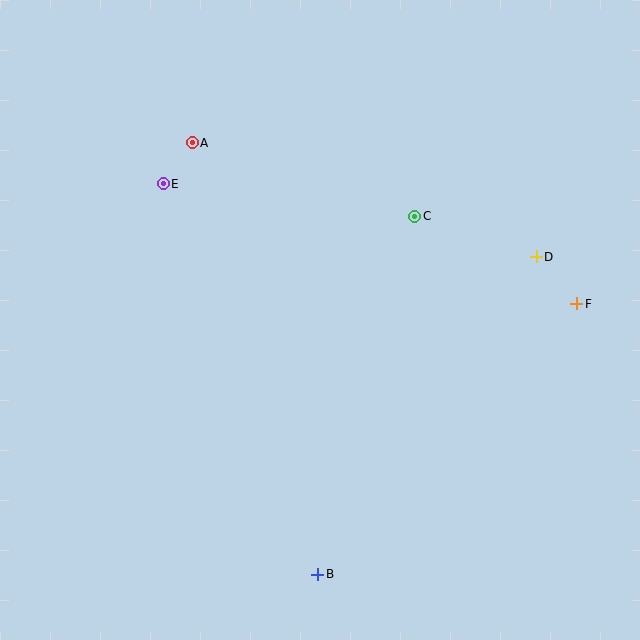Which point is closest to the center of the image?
Point C at (415, 216) is closest to the center.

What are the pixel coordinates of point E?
Point E is at (163, 184).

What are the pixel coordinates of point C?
Point C is at (415, 216).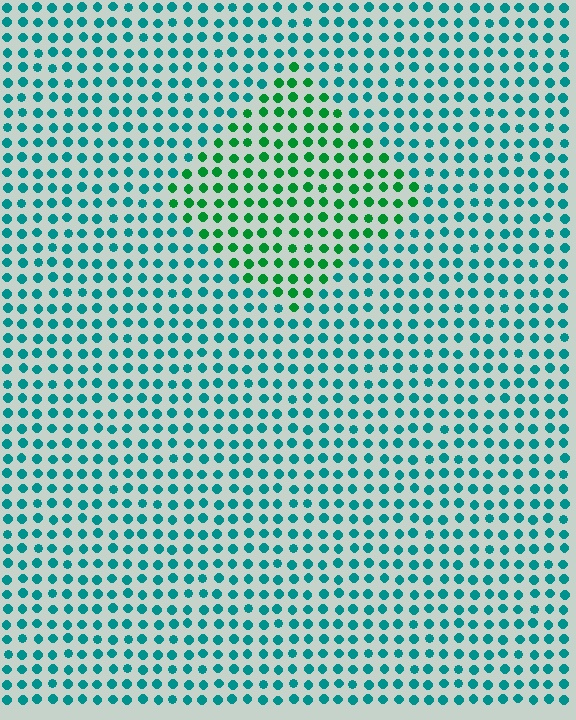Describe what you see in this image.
The image is filled with small teal elements in a uniform arrangement. A diamond-shaped region is visible where the elements are tinted to a slightly different hue, forming a subtle color boundary.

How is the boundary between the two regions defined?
The boundary is defined purely by a slight shift in hue (about 40 degrees). Spacing, size, and orientation are identical on both sides.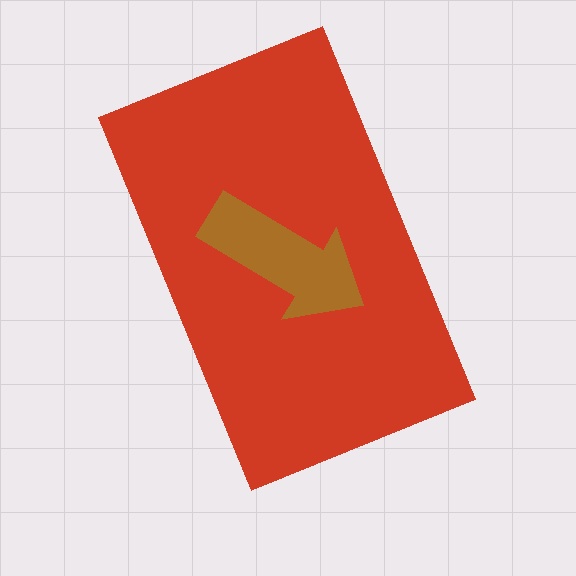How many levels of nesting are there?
2.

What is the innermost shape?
The brown arrow.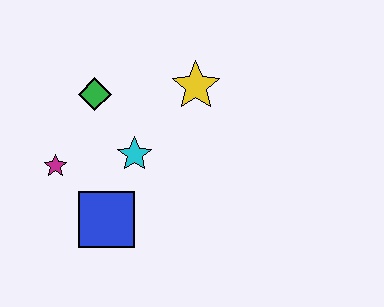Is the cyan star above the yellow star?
No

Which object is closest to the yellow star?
The cyan star is closest to the yellow star.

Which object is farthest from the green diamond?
The blue square is farthest from the green diamond.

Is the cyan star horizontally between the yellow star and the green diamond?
Yes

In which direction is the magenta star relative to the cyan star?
The magenta star is to the left of the cyan star.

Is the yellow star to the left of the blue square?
No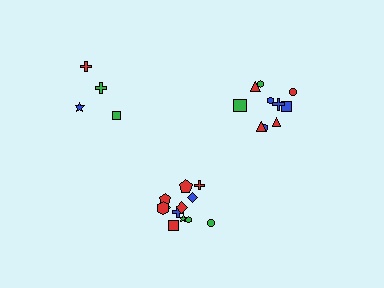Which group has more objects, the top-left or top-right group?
The top-right group.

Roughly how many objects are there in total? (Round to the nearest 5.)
Roughly 25 objects in total.